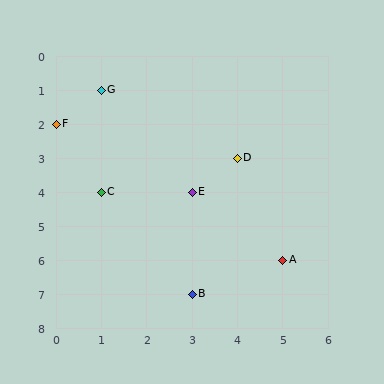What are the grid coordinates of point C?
Point C is at grid coordinates (1, 4).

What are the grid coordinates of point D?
Point D is at grid coordinates (4, 3).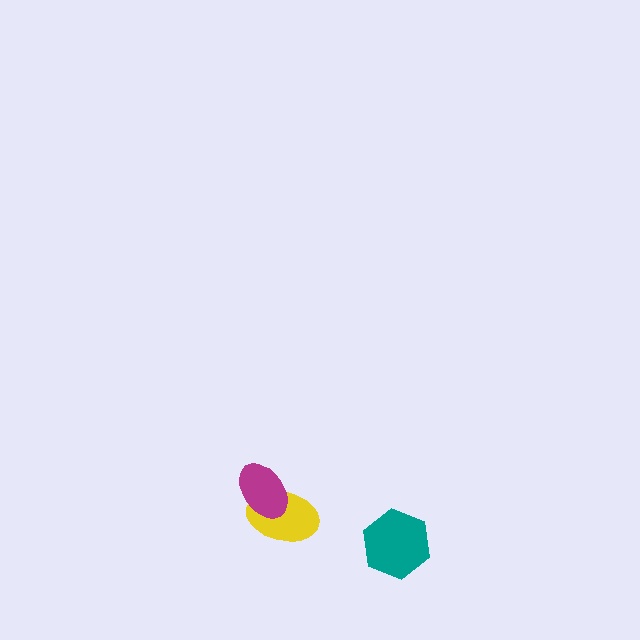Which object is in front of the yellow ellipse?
The magenta ellipse is in front of the yellow ellipse.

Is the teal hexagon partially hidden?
No, no other shape covers it.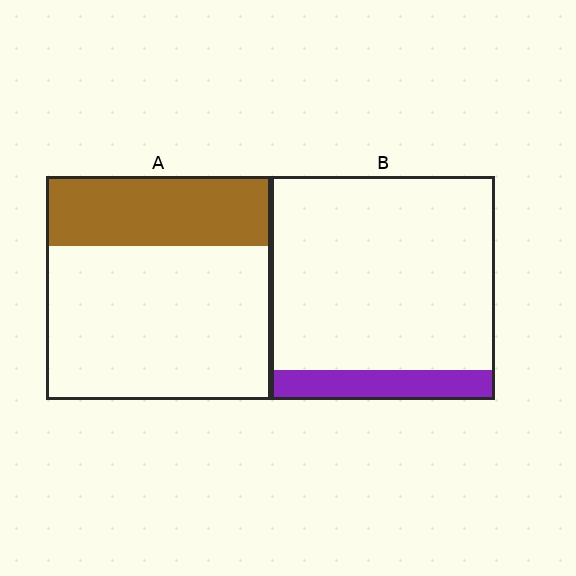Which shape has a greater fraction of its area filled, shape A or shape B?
Shape A.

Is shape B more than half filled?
No.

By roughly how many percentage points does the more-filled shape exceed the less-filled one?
By roughly 20 percentage points (A over B).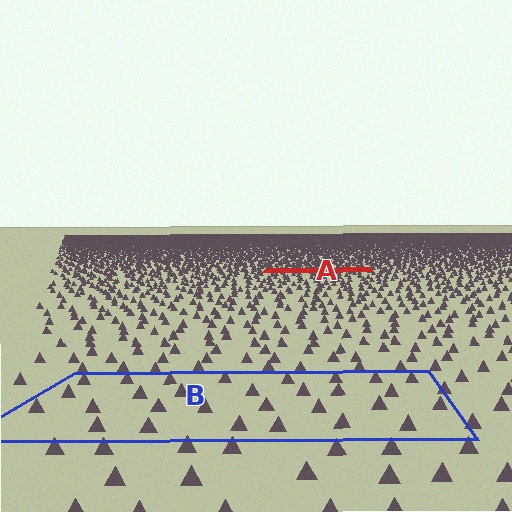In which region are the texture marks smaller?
The texture marks are smaller in region A, because it is farther away.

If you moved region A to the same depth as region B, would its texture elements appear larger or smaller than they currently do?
They would appear larger. At a closer depth, the same texture elements are projected at a bigger on-screen size.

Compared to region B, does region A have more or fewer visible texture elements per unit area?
Region A has more texture elements per unit area — they are packed more densely because it is farther away.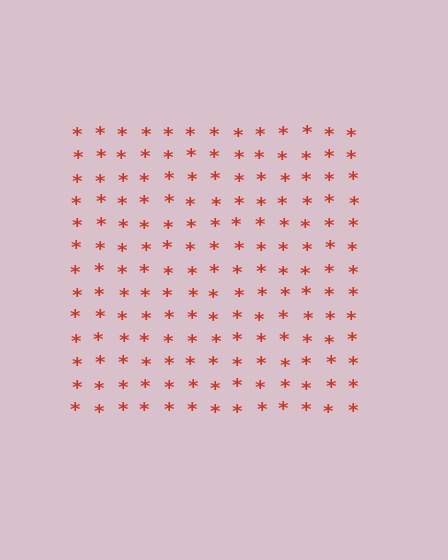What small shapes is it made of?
It is made of small asterisks.